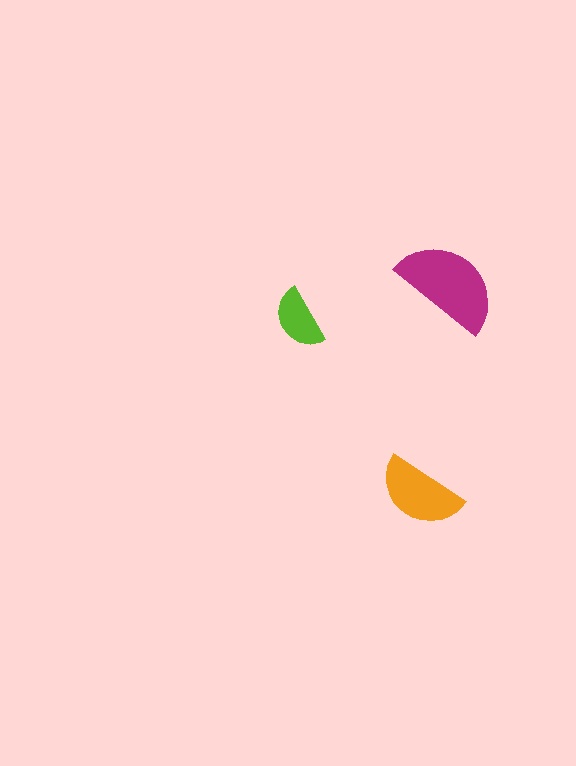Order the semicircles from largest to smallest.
the magenta one, the orange one, the lime one.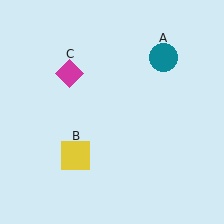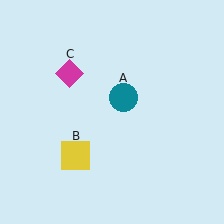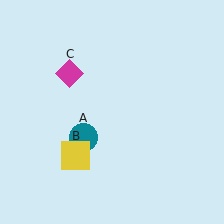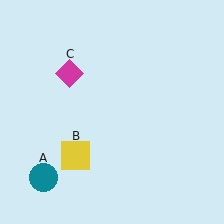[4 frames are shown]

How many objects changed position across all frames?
1 object changed position: teal circle (object A).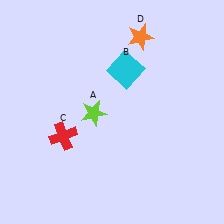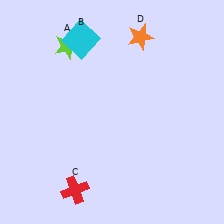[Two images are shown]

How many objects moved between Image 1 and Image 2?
3 objects moved between the two images.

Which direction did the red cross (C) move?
The red cross (C) moved down.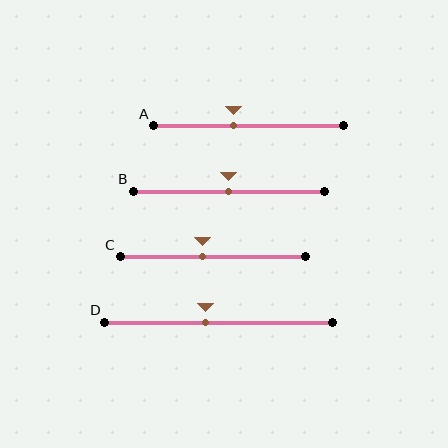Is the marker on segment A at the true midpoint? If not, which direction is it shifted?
No, the marker on segment A is shifted to the left by about 8% of the segment length.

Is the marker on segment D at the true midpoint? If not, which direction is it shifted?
No, the marker on segment D is shifted to the left by about 6% of the segment length.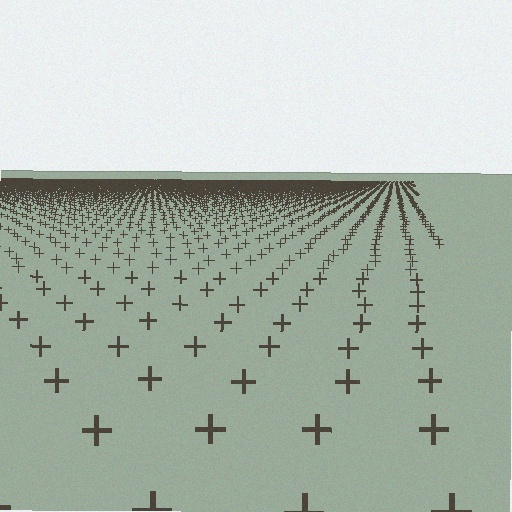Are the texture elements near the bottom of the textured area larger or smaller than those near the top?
Larger. Near the bottom, elements are closer to the viewer and appear at a bigger on-screen size.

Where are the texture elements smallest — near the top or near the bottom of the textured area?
Near the top.